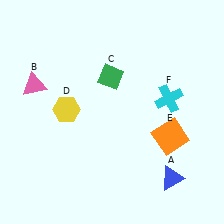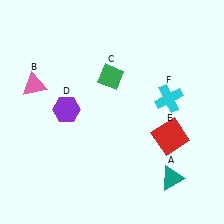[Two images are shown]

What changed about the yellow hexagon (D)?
In Image 1, D is yellow. In Image 2, it changed to purple.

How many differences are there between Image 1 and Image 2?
There are 3 differences between the two images.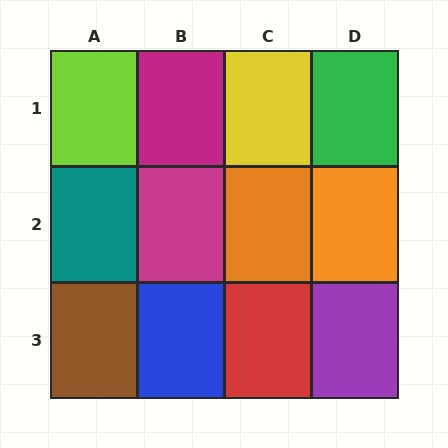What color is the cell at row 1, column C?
Yellow.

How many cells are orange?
2 cells are orange.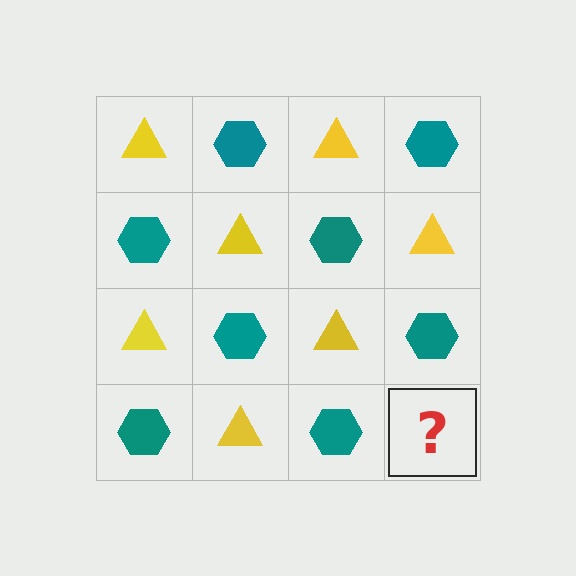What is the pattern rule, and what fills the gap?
The rule is that it alternates yellow triangle and teal hexagon in a checkerboard pattern. The gap should be filled with a yellow triangle.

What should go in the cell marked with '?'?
The missing cell should contain a yellow triangle.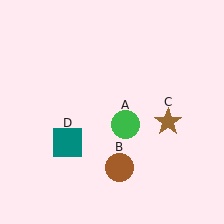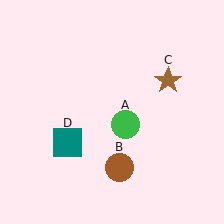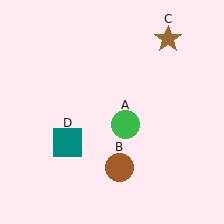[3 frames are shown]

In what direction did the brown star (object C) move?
The brown star (object C) moved up.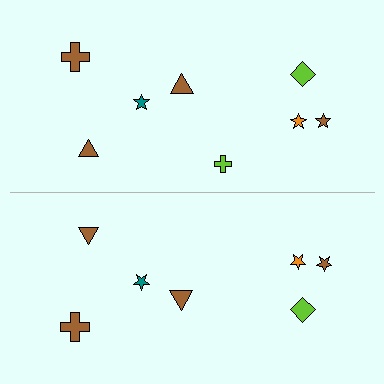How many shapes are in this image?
There are 15 shapes in this image.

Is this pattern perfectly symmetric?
No, the pattern is not perfectly symmetric. A lime cross is missing from the bottom side.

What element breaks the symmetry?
A lime cross is missing from the bottom side.